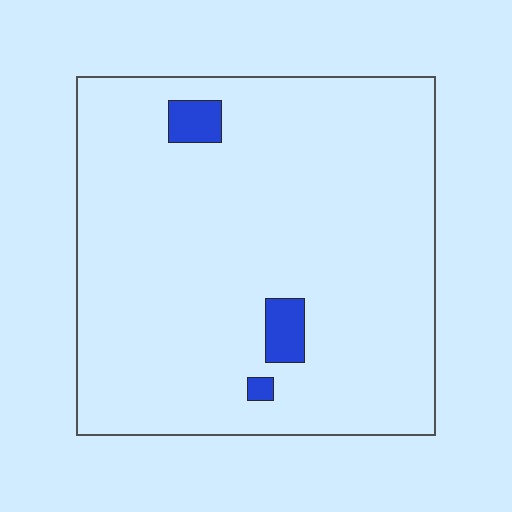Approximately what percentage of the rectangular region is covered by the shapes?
Approximately 5%.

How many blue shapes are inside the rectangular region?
3.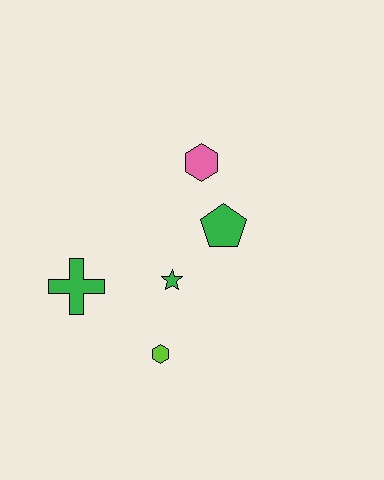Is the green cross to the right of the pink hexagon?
No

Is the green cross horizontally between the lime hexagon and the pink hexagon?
No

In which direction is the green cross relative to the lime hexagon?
The green cross is to the left of the lime hexagon.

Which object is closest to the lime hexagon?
The green star is closest to the lime hexagon.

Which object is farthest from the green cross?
The pink hexagon is farthest from the green cross.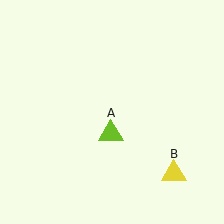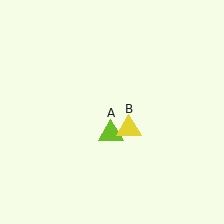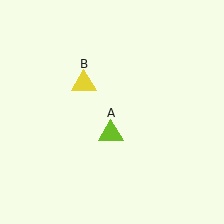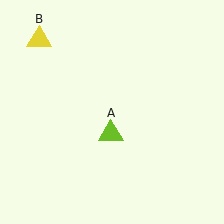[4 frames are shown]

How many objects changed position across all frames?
1 object changed position: yellow triangle (object B).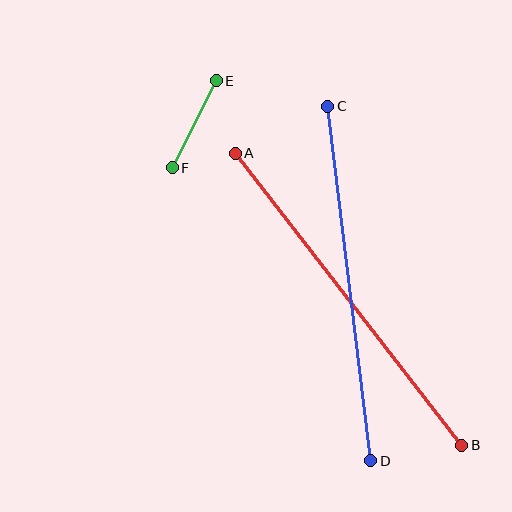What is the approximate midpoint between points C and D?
The midpoint is at approximately (349, 283) pixels.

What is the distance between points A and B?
The distance is approximately 370 pixels.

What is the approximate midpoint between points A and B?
The midpoint is at approximately (348, 299) pixels.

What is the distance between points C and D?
The distance is approximately 357 pixels.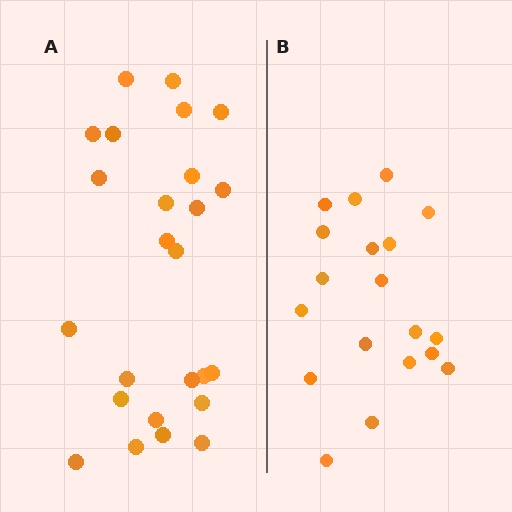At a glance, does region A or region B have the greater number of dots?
Region A (the left region) has more dots.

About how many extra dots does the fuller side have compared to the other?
Region A has about 6 more dots than region B.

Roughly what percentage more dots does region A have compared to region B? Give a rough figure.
About 30% more.